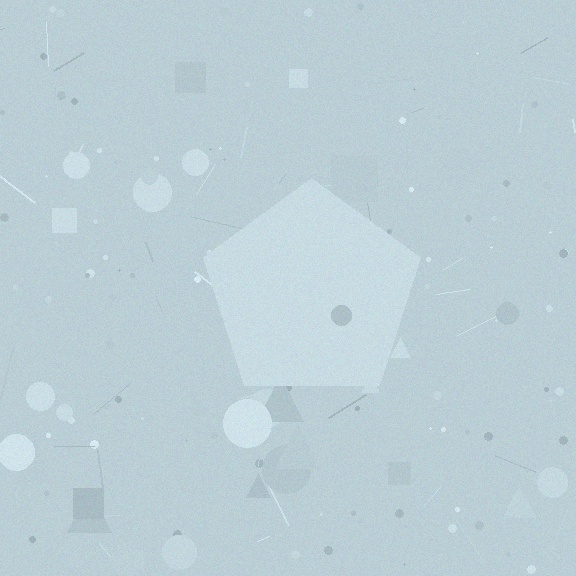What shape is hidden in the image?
A pentagon is hidden in the image.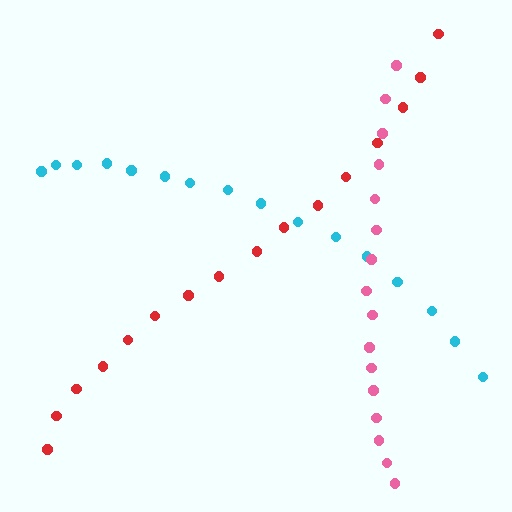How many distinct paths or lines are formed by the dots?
There are 3 distinct paths.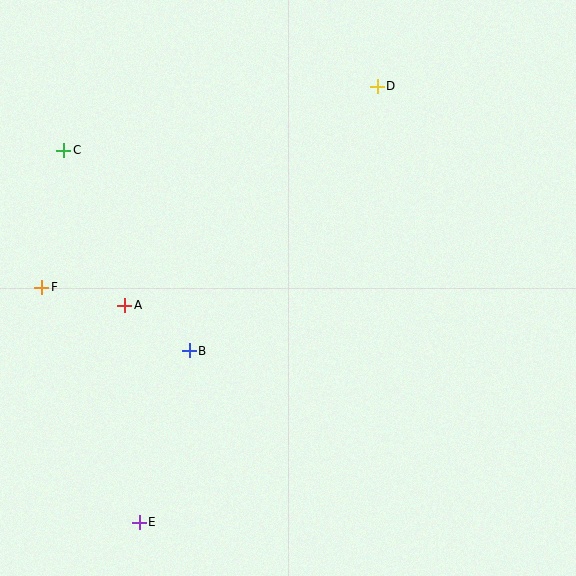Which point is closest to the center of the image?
Point B at (189, 351) is closest to the center.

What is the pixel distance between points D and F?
The distance between D and F is 391 pixels.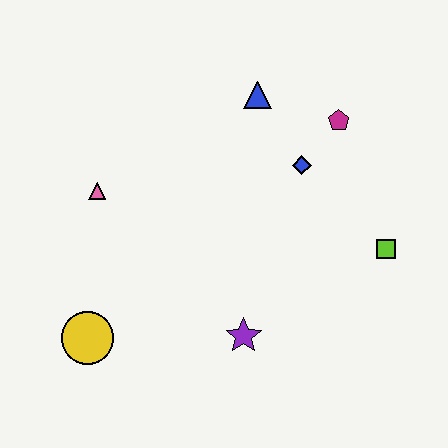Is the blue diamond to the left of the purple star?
No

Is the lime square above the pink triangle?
No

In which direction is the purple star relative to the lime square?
The purple star is to the left of the lime square.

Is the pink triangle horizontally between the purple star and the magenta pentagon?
No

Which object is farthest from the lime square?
The yellow circle is farthest from the lime square.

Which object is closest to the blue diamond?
The magenta pentagon is closest to the blue diamond.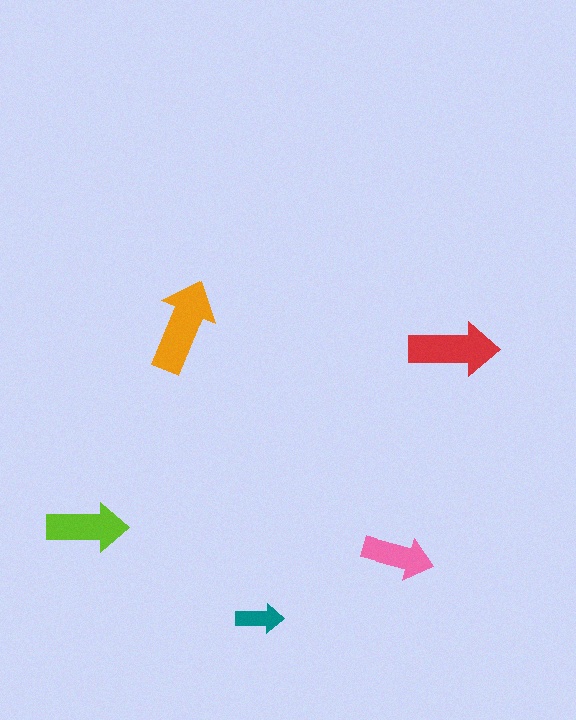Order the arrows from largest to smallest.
the orange one, the red one, the lime one, the pink one, the teal one.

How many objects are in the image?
There are 5 objects in the image.